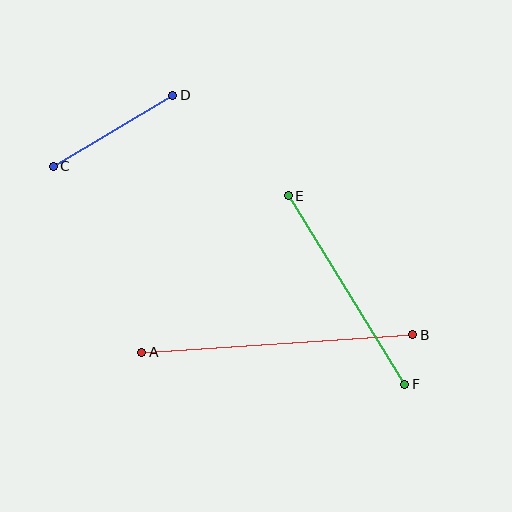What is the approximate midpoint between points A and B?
The midpoint is at approximately (277, 343) pixels.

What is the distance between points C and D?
The distance is approximately 139 pixels.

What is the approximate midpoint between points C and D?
The midpoint is at approximately (113, 131) pixels.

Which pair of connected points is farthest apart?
Points A and B are farthest apart.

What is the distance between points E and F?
The distance is approximately 222 pixels.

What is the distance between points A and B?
The distance is approximately 271 pixels.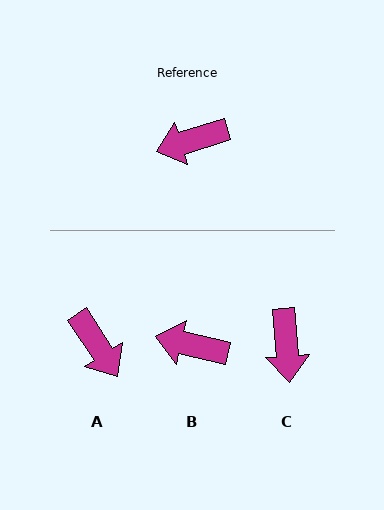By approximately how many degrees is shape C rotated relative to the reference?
Approximately 77 degrees counter-clockwise.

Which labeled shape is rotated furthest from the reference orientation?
A, about 106 degrees away.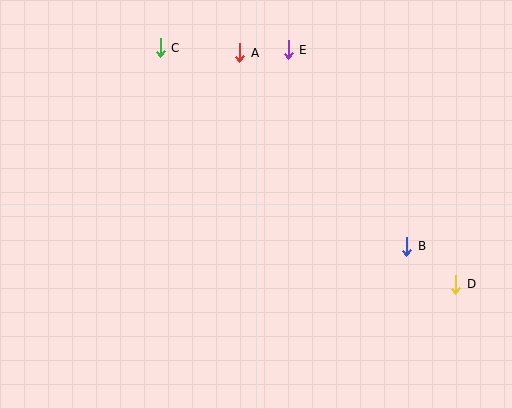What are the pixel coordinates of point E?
Point E is at (288, 50).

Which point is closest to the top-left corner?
Point C is closest to the top-left corner.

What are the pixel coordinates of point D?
Point D is at (456, 284).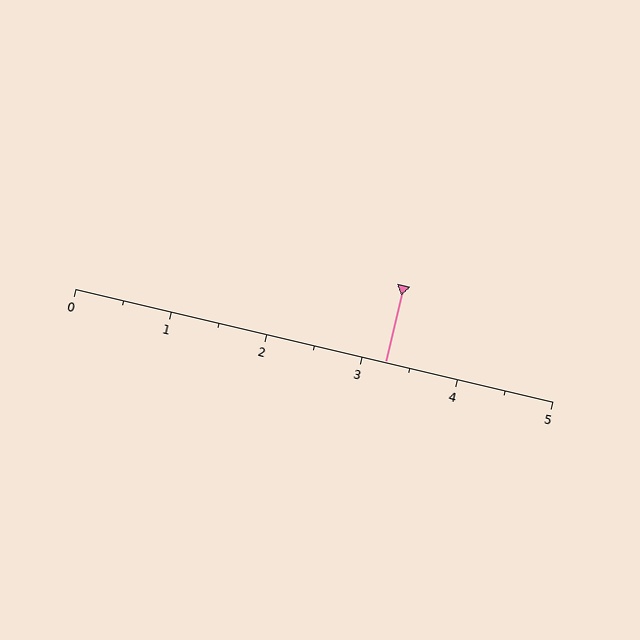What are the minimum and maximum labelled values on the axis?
The axis runs from 0 to 5.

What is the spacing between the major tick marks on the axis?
The major ticks are spaced 1 apart.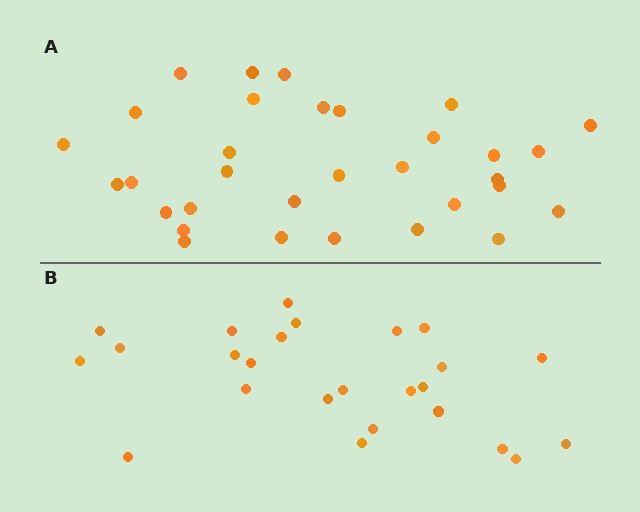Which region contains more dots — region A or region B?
Region A (the top region) has more dots.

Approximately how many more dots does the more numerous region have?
Region A has roughly 8 or so more dots than region B.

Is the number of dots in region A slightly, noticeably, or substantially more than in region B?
Region A has noticeably more, but not dramatically so. The ratio is roughly 1.3 to 1.